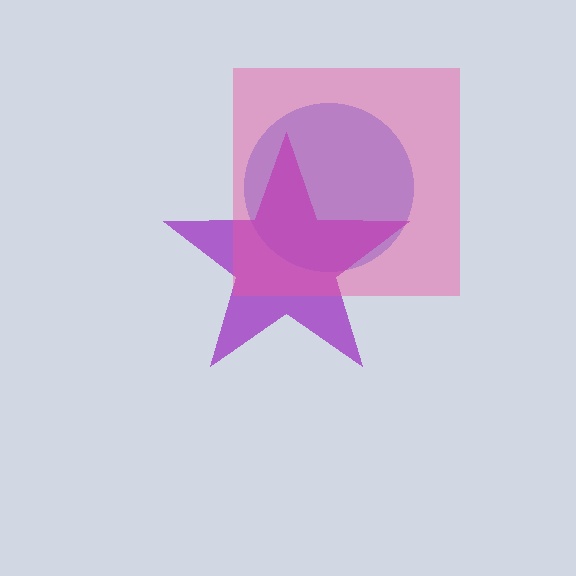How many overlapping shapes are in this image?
There are 3 overlapping shapes in the image.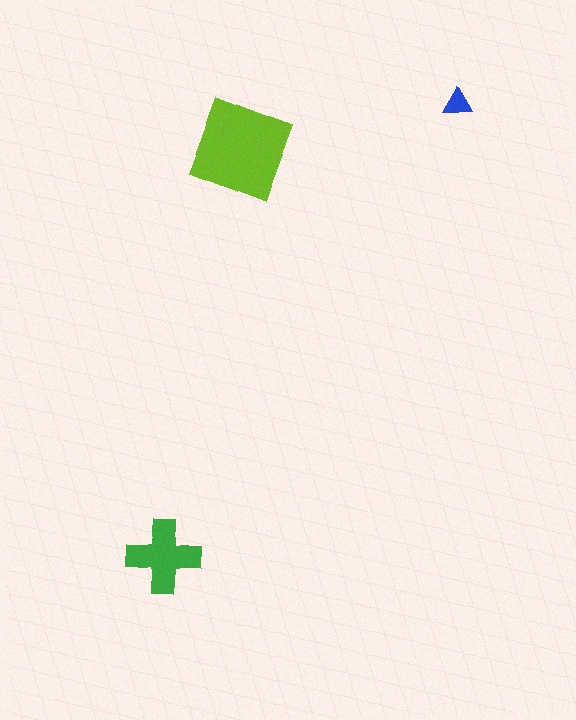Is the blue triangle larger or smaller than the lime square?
Smaller.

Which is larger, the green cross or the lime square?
The lime square.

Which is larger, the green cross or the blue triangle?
The green cross.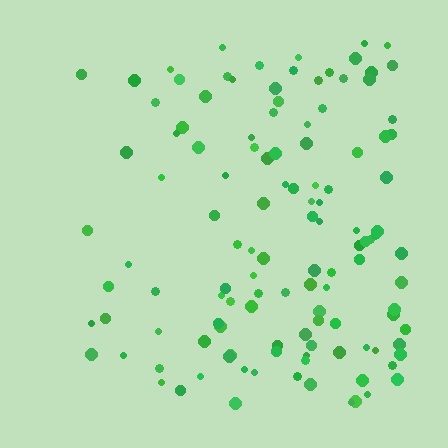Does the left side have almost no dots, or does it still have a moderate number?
Still a moderate number, just noticeably fewer than the right.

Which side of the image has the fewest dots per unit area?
The left.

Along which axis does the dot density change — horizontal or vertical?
Horizontal.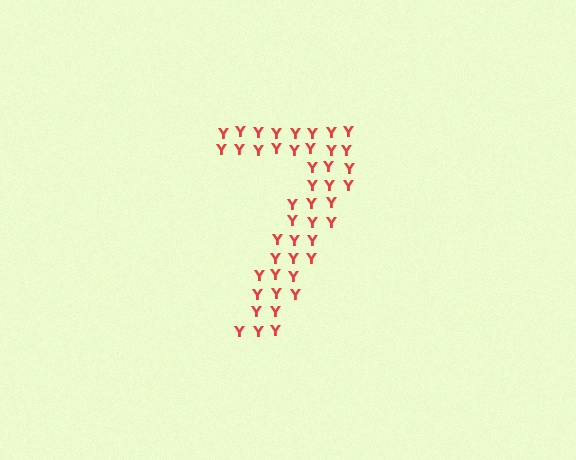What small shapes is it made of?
It is made of small letter Y's.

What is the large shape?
The large shape is the digit 7.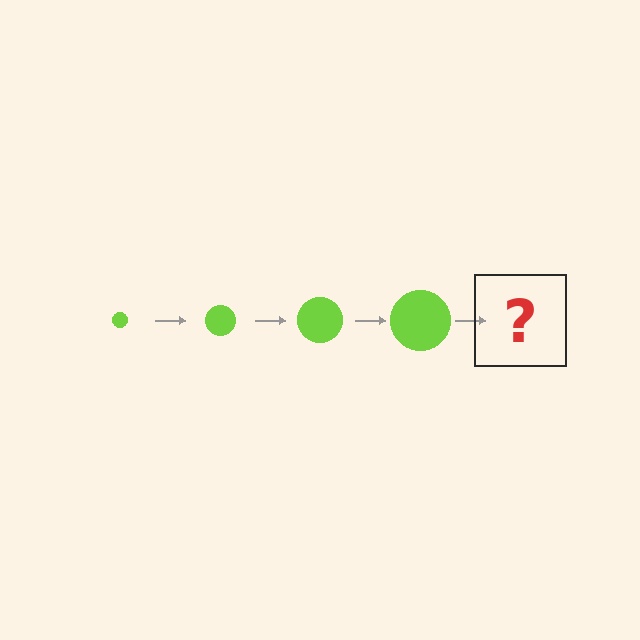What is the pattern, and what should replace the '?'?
The pattern is that the circle gets progressively larger each step. The '?' should be a lime circle, larger than the previous one.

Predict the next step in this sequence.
The next step is a lime circle, larger than the previous one.